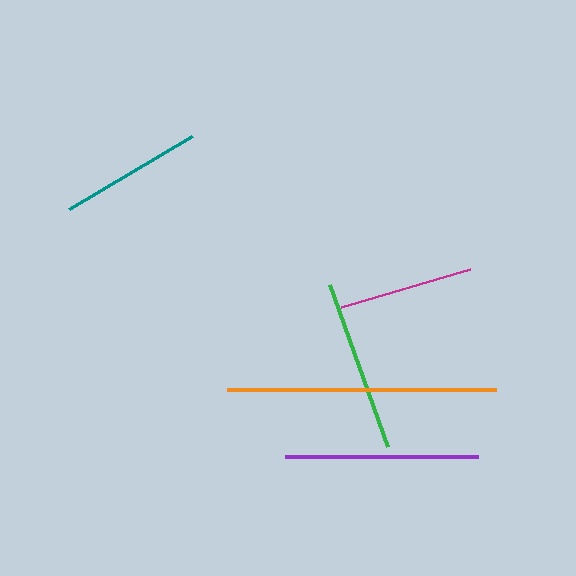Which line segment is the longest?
The orange line is the longest at approximately 270 pixels.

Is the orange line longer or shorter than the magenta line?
The orange line is longer than the magenta line.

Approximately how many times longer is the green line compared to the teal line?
The green line is approximately 1.2 times the length of the teal line.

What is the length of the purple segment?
The purple segment is approximately 193 pixels long.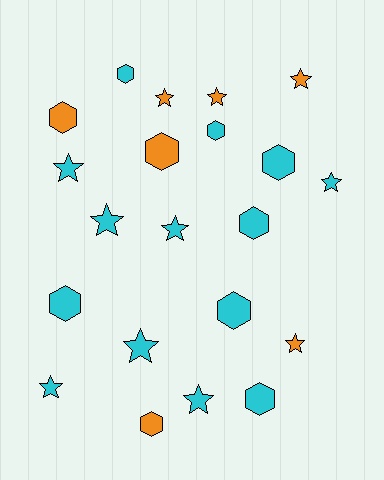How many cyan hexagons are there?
There are 7 cyan hexagons.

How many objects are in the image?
There are 21 objects.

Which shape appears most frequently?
Star, with 11 objects.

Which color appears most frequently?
Cyan, with 14 objects.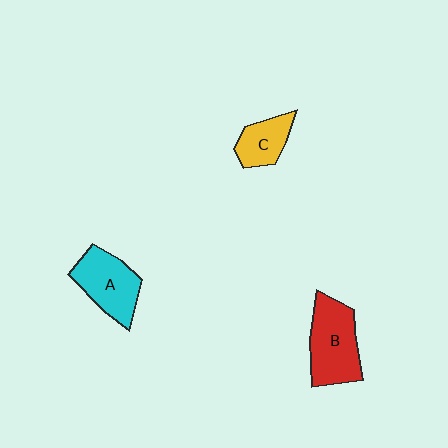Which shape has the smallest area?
Shape C (yellow).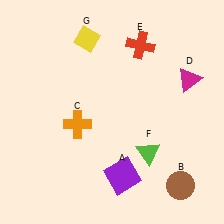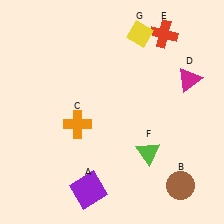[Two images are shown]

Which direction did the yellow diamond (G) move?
The yellow diamond (G) moved right.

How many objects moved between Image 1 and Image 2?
3 objects moved between the two images.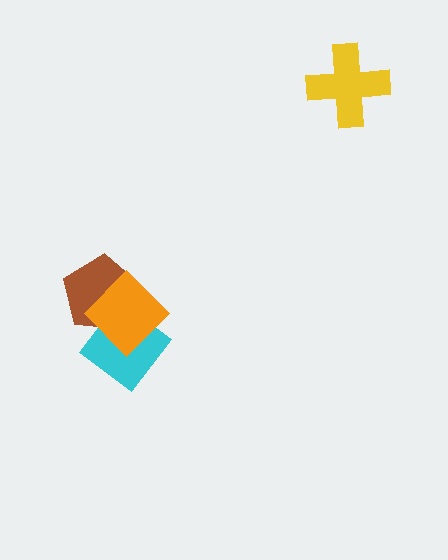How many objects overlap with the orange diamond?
2 objects overlap with the orange diamond.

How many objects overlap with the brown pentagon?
2 objects overlap with the brown pentagon.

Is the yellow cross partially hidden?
No, no other shape covers it.